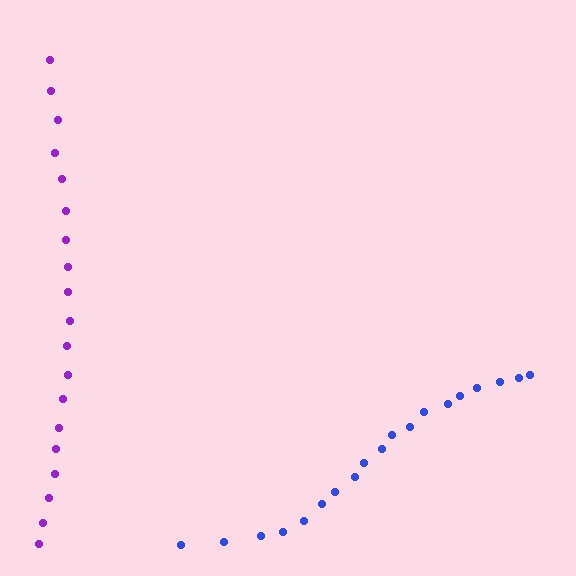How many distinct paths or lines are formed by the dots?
There are 2 distinct paths.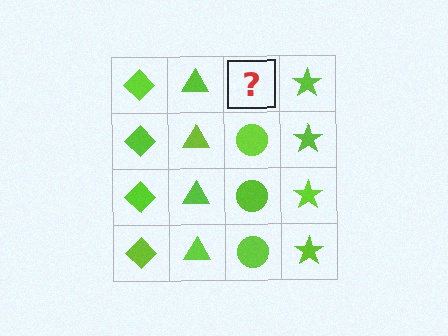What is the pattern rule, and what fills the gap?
The rule is that each column has a consistent shape. The gap should be filled with a lime circle.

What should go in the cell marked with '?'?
The missing cell should contain a lime circle.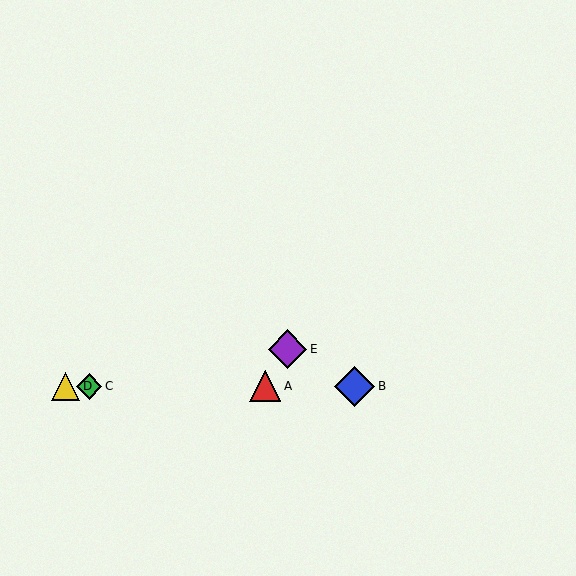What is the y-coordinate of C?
Object C is at y≈386.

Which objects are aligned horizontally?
Objects A, B, C, D are aligned horizontally.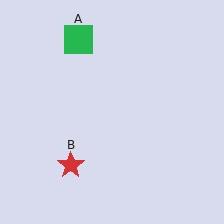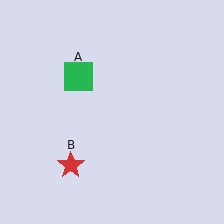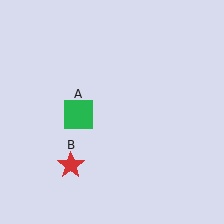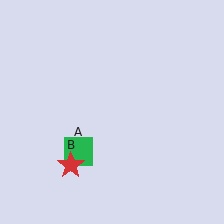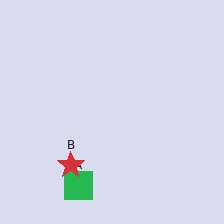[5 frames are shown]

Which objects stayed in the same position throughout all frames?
Red star (object B) remained stationary.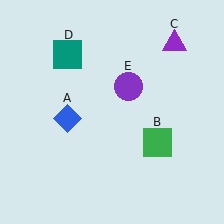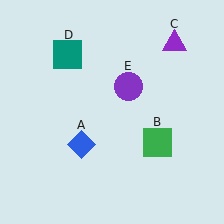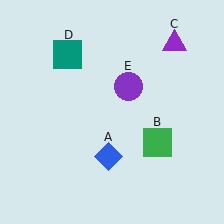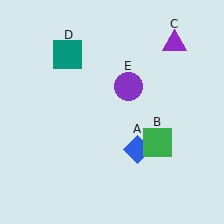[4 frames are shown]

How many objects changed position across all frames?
1 object changed position: blue diamond (object A).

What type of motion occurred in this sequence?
The blue diamond (object A) rotated counterclockwise around the center of the scene.